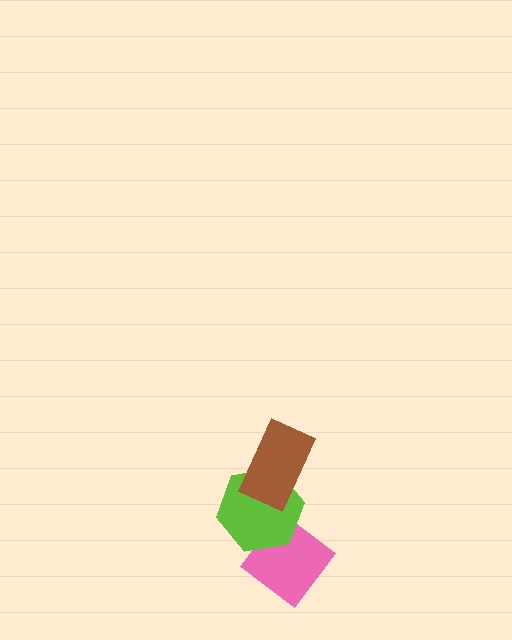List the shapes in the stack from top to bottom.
From top to bottom: the brown rectangle, the lime hexagon, the pink diamond.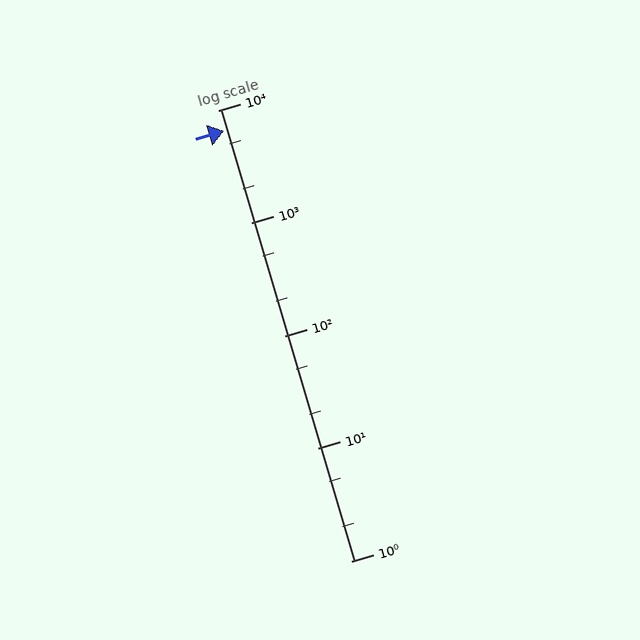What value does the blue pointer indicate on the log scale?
The pointer indicates approximately 6500.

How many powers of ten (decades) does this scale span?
The scale spans 4 decades, from 1 to 10000.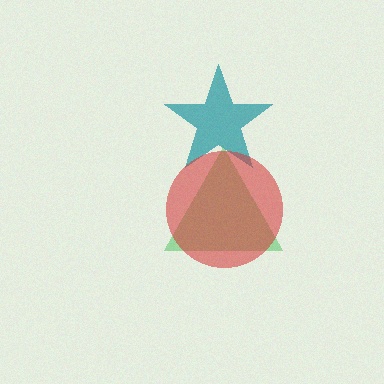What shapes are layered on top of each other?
The layered shapes are: a teal star, a green triangle, a red circle.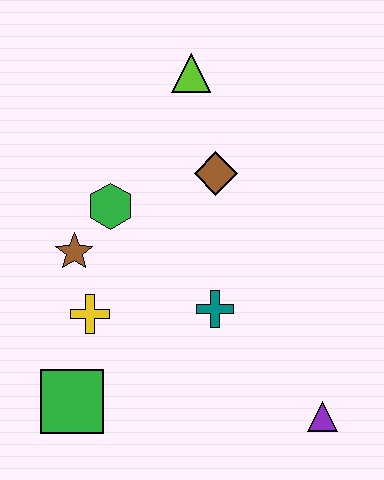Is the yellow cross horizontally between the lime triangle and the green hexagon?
No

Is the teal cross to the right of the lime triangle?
Yes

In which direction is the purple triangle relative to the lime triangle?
The purple triangle is below the lime triangle.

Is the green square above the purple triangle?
Yes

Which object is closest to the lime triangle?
The brown diamond is closest to the lime triangle.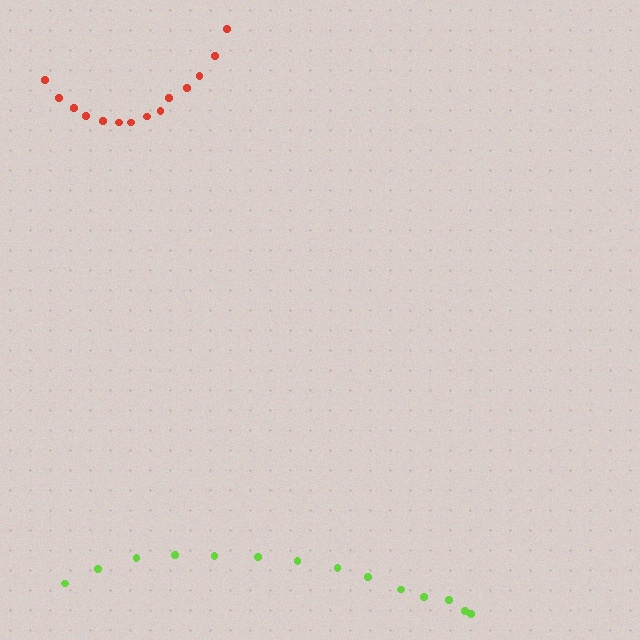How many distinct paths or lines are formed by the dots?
There are 2 distinct paths.